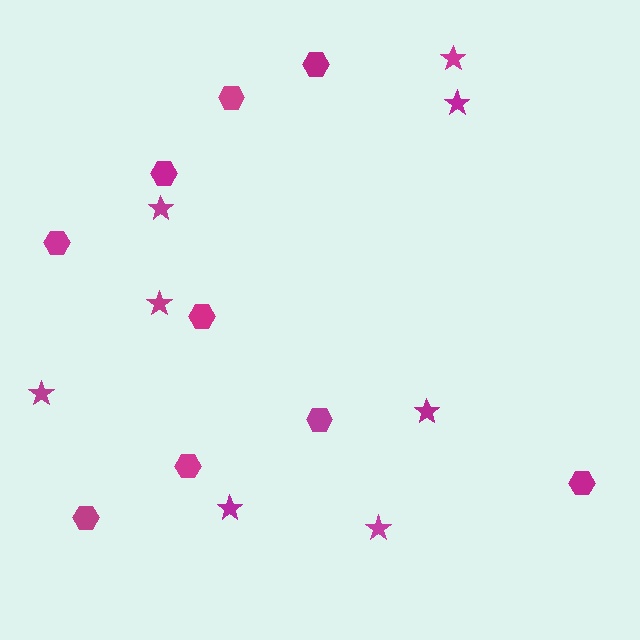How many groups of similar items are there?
There are 2 groups: one group of hexagons (9) and one group of stars (8).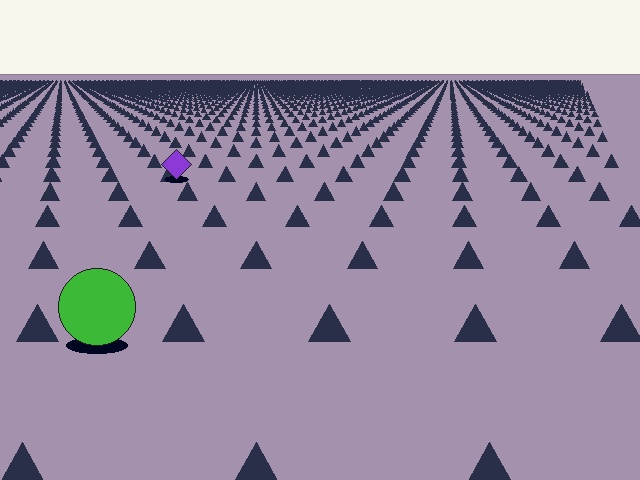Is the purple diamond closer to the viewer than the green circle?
No. The green circle is closer — you can tell from the texture gradient: the ground texture is coarser near it.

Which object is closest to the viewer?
The green circle is closest. The texture marks near it are larger and more spread out.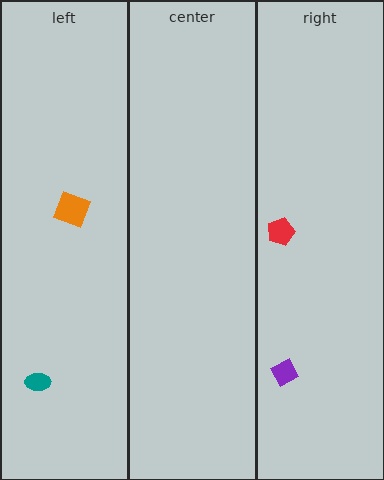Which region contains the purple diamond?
The right region.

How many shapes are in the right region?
2.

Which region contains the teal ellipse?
The left region.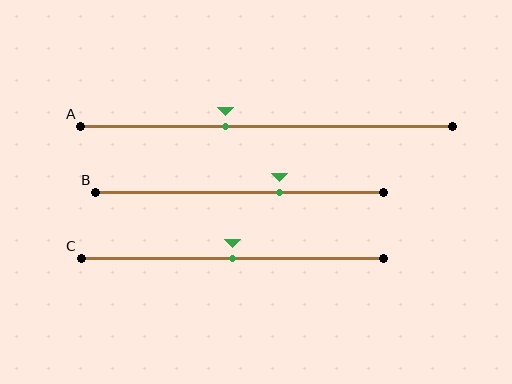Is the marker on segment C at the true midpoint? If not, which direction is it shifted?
Yes, the marker on segment C is at the true midpoint.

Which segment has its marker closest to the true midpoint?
Segment C has its marker closest to the true midpoint.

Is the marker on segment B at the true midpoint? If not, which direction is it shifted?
No, the marker on segment B is shifted to the right by about 14% of the segment length.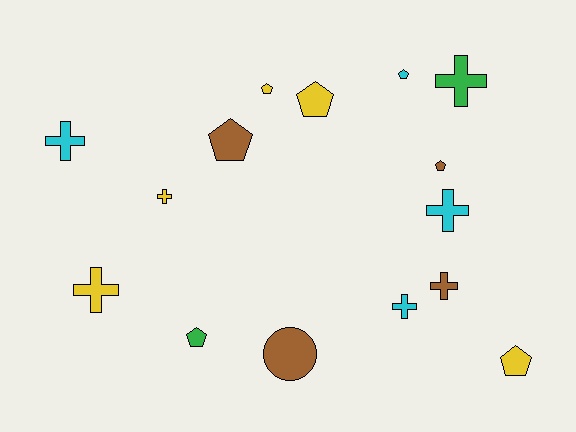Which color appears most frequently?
Yellow, with 5 objects.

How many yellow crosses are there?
There are 2 yellow crosses.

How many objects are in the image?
There are 15 objects.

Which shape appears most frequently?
Pentagon, with 7 objects.